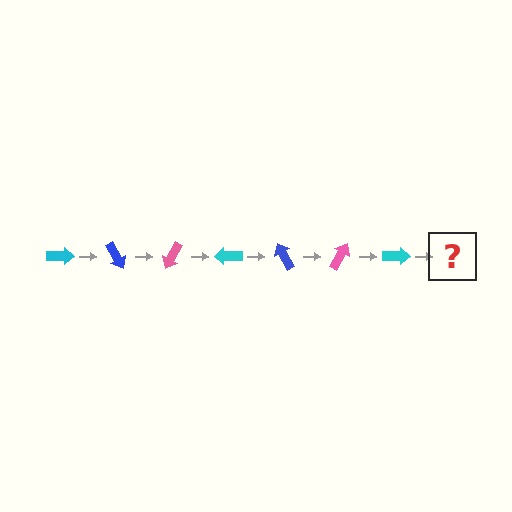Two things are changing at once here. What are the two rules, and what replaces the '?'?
The two rules are that it rotates 60 degrees each step and the color cycles through cyan, blue, and pink. The '?' should be a blue arrow, rotated 420 degrees from the start.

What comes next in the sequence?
The next element should be a blue arrow, rotated 420 degrees from the start.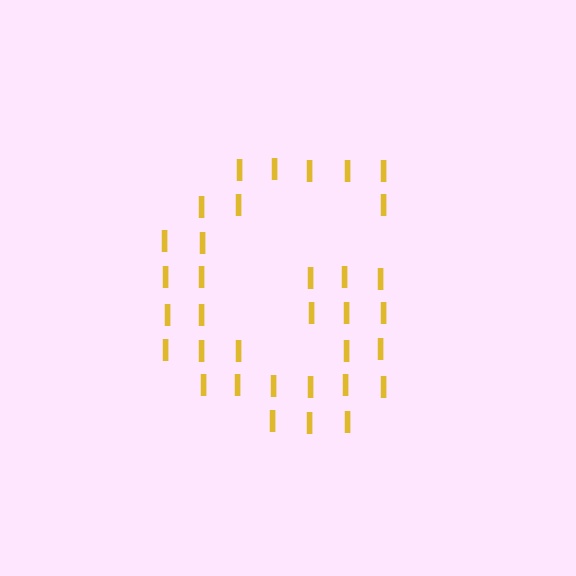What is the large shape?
The large shape is the letter G.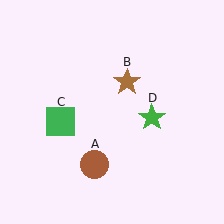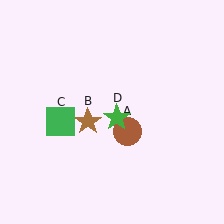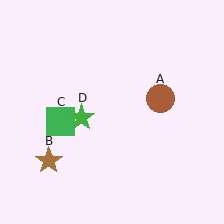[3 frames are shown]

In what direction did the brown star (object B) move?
The brown star (object B) moved down and to the left.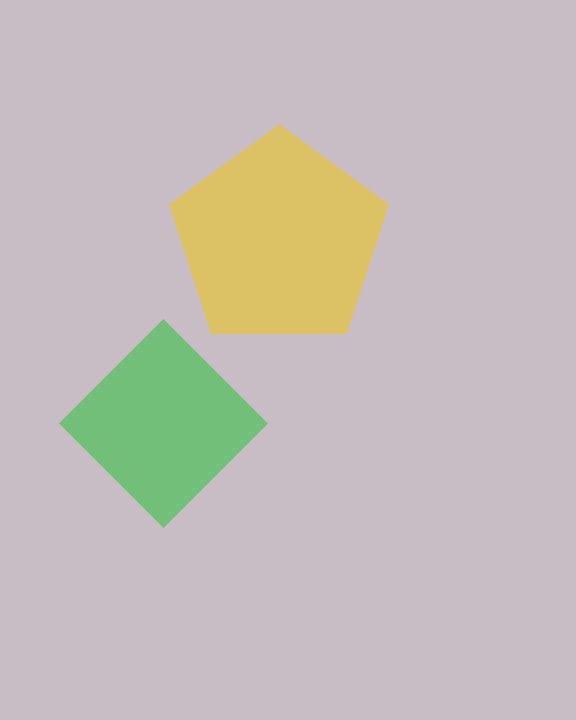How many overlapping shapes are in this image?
There are 2 overlapping shapes in the image.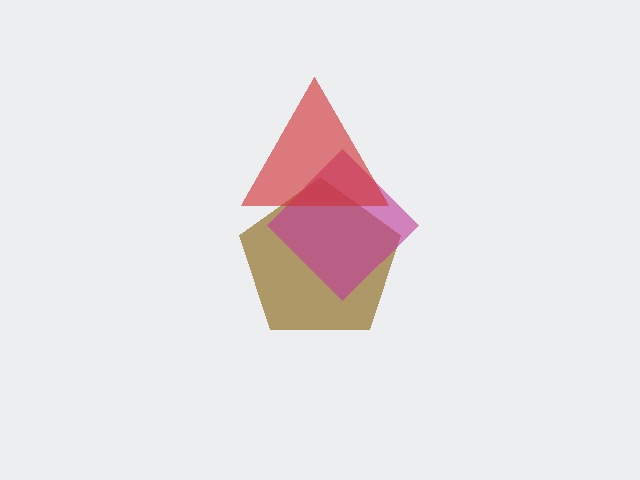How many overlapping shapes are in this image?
There are 3 overlapping shapes in the image.